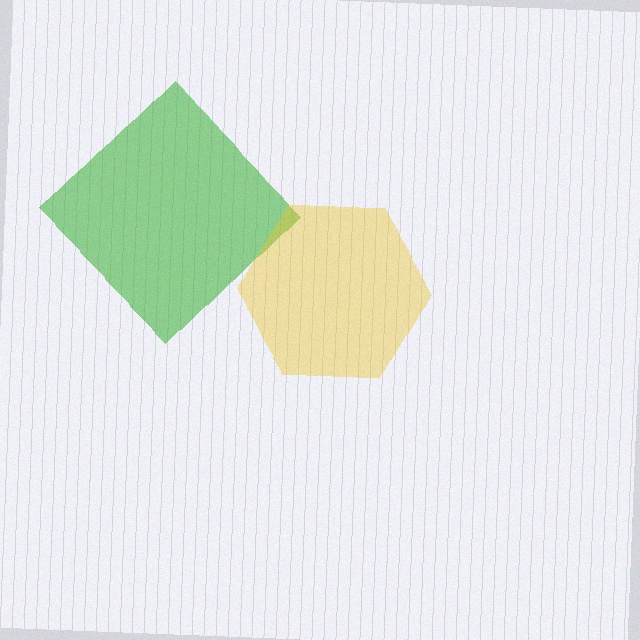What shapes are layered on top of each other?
The layered shapes are: a green diamond, a yellow hexagon.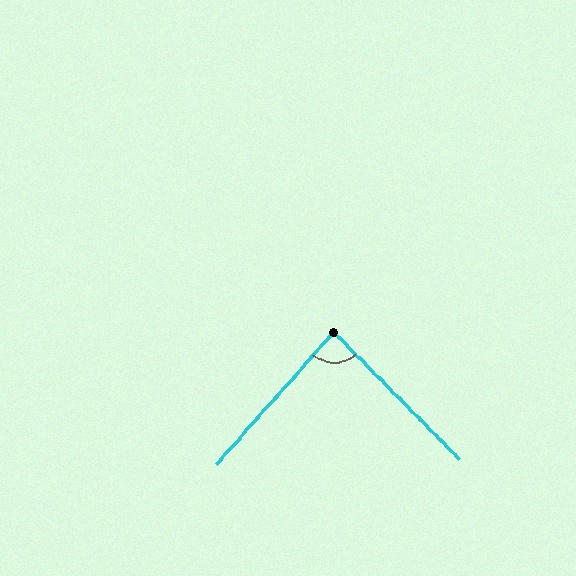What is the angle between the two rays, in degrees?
Approximately 86 degrees.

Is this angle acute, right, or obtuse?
It is approximately a right angle.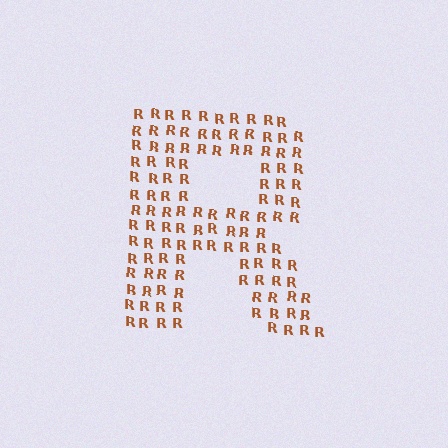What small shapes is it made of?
It is made of small letter R's.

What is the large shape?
The large shape is the letter R.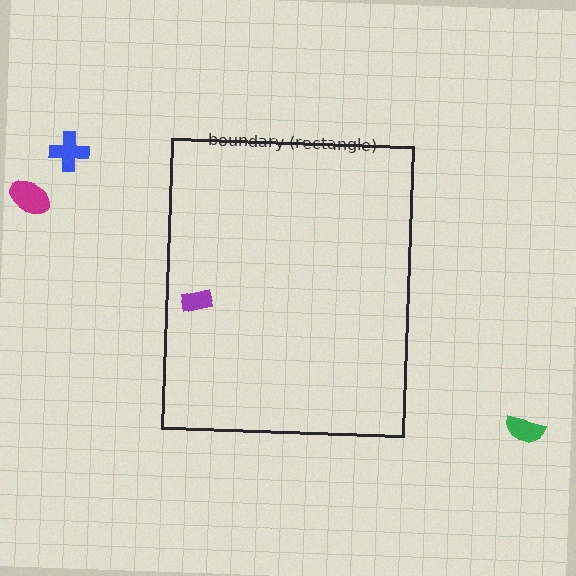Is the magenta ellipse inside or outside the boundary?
Outside.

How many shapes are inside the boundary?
1 inside, 3 outside.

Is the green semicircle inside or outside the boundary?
Outside.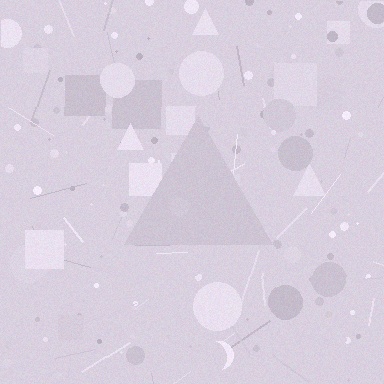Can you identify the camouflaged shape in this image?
The camouflaged shape is a triangle.